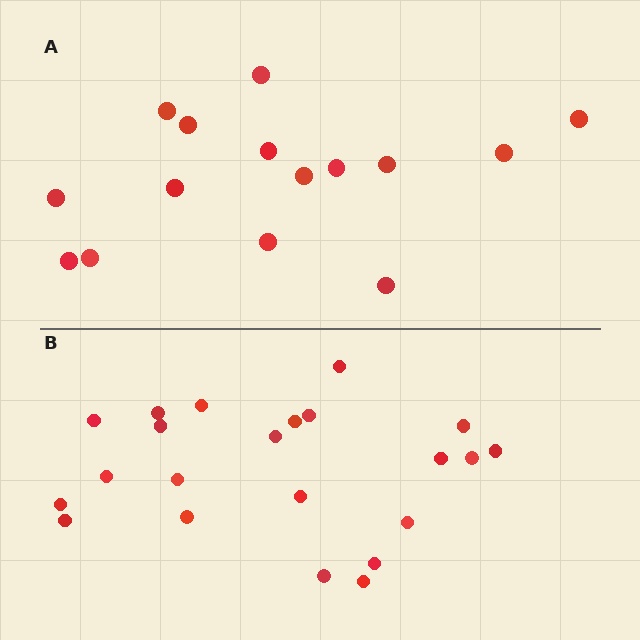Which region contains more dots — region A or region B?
Region B (the bottom region) has more dots.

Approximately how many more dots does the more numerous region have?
Region B has roughly 8 or so more dots than region A.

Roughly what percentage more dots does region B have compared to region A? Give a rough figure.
About 45% more.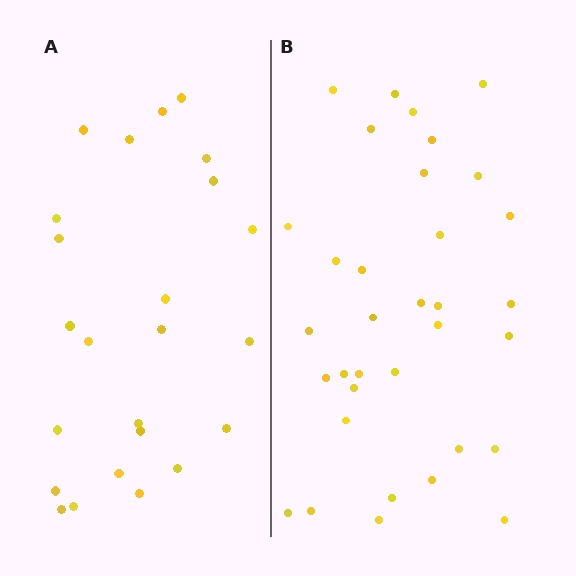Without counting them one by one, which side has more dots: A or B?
Region B (the right region) has more dots.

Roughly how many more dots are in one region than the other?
Region B has roughly 10 or so more dots than region A.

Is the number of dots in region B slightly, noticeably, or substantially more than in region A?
Region B has noticeably more, but not dramatically so. The ratio is roughly 1.4 to 1.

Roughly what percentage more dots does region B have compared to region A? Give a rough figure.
About 40% more.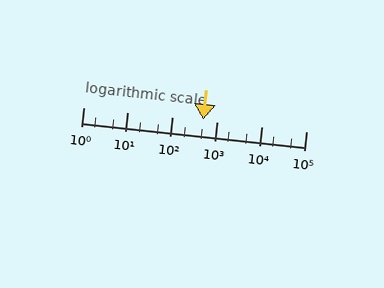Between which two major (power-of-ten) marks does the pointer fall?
The pointer is between 100 and 1000.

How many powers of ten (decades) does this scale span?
The scale spans 5 decades, from 1 to 100000.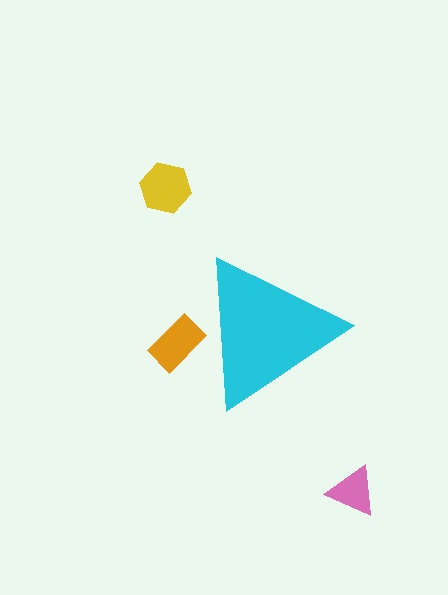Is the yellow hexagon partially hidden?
No, the yellow hexagon is fully visible.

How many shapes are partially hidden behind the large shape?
1 shape is partially hidden.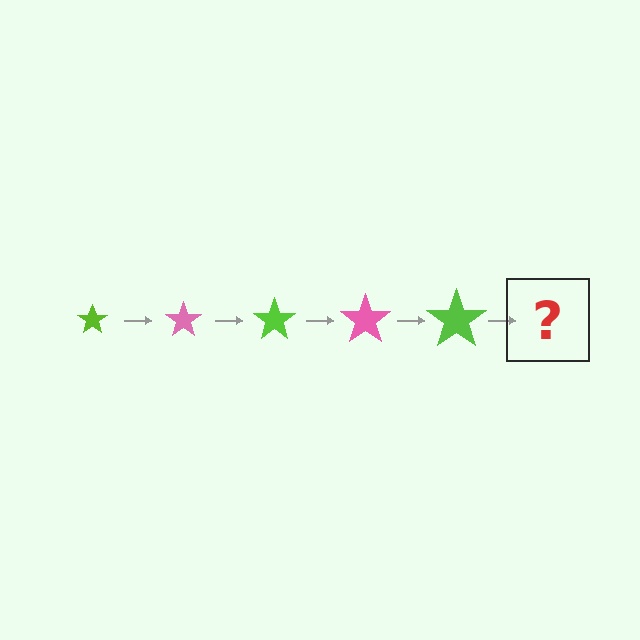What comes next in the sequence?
The next element should be a pink star, larger than the previous one.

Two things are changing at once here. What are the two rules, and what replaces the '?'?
The two rules are that the star grows larger each step and the color cycles through lime and pink. The '?' should be a pink star, larger than the previous one.